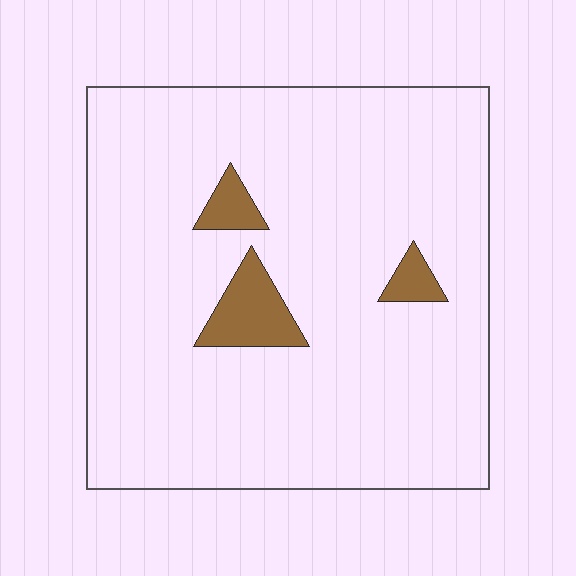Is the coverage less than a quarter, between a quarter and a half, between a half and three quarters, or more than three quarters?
Less than a quarter.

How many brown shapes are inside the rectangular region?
3.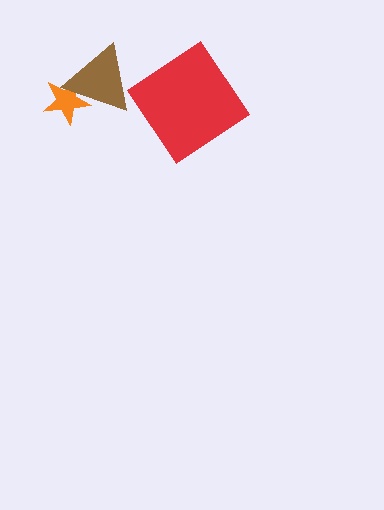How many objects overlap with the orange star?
1 object overlaps with the orange star.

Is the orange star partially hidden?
Yes, it is partially covered by another shape.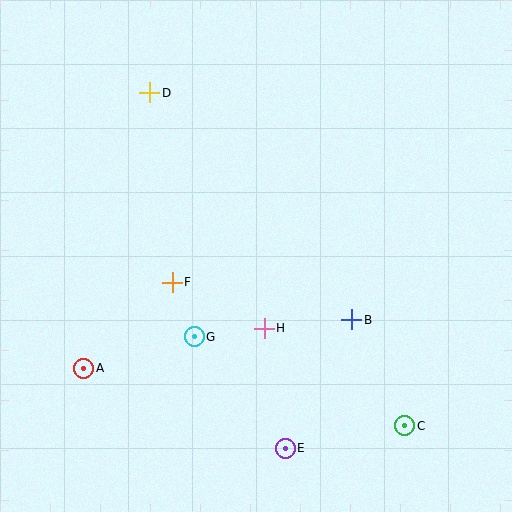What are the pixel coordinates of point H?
Point H is at (264, 328).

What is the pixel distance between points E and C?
The distance between E and C is 121 pixels.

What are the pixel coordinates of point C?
Point C is at (405, 426).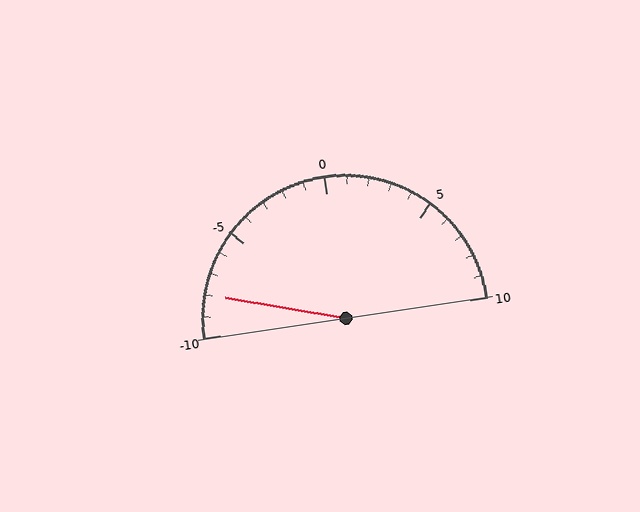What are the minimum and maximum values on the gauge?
The gauge ranges from -10 to 10.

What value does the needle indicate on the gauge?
The needle indicates approximately -8.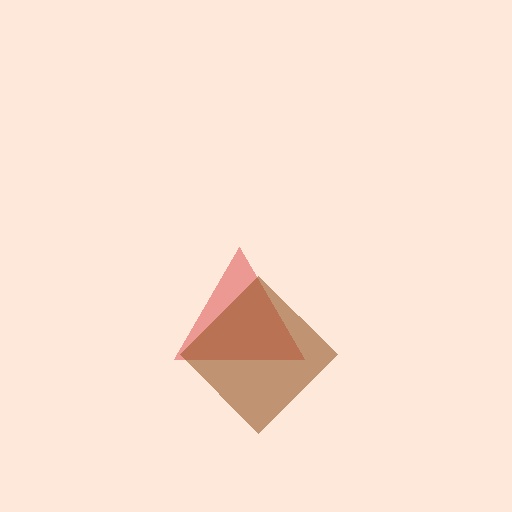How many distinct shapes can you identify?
There are 2 distinct shapes: a red triangle, a brown diamond.